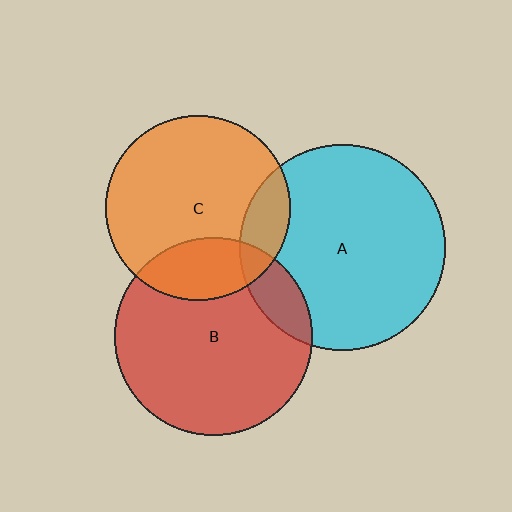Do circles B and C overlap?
Yes.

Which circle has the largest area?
Circle A (cyan).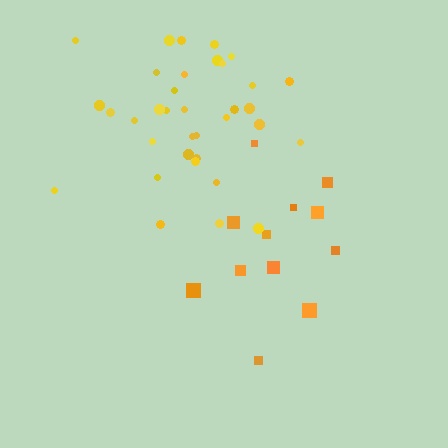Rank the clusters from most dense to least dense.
yellow, orange.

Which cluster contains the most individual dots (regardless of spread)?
Yellow (35).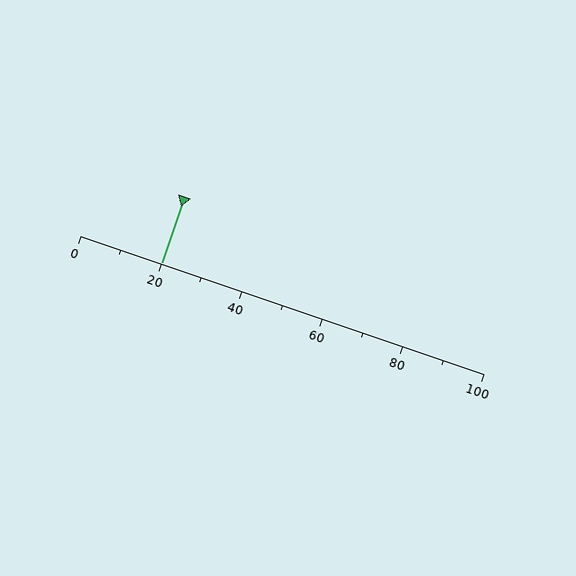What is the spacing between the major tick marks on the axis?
The major ticks are spaced 20 apart.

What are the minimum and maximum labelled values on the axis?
The axis runs from 0 to 100.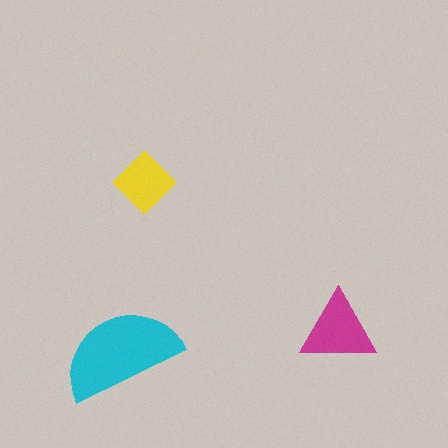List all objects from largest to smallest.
The cyan semicircle, the magenta triangle, the yellow diamond.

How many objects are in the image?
There are 3 objects in the image.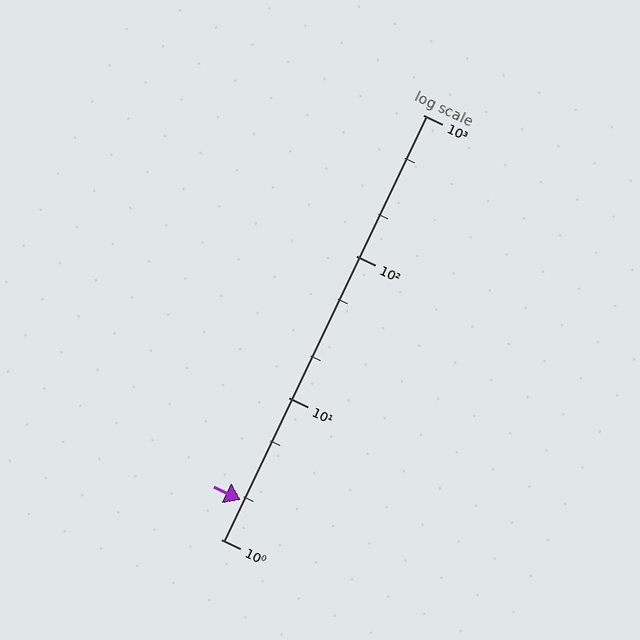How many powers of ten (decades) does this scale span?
The scale spans 3 decades, from 1 to 1000.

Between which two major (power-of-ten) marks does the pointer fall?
The pointer is between 1 and 10.